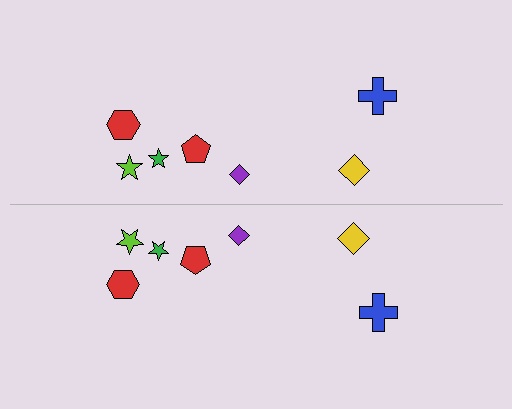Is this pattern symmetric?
Yes, this pattern has bilateral (reflection) symmetry.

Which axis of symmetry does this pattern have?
The pattern has a horizontal axis of symmetry running through the center of the image.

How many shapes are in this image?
There are 14 shapes in this image.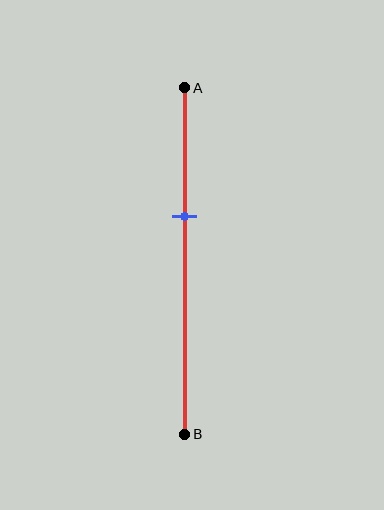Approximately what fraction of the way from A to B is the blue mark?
The blue mark is approximately 35% of the way from A to B.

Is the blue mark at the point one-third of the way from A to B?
No, the mark is at about 35% from A, not at the 33% one-third point.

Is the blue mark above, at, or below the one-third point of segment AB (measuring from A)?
The blue mark is below the one-third point of segment AB.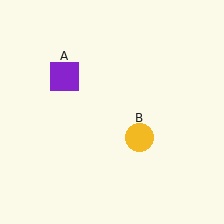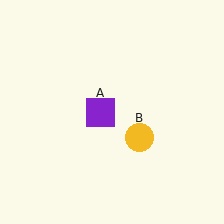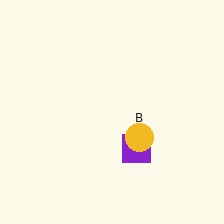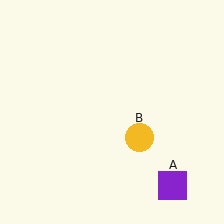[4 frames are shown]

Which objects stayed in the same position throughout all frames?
Yellow circle (object B) remained stationary.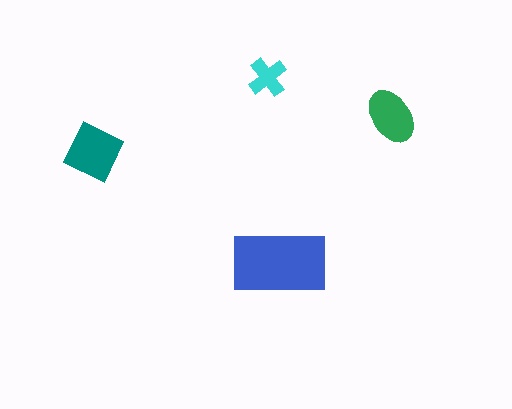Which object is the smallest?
The cyan cross.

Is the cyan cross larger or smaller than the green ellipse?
Smaller.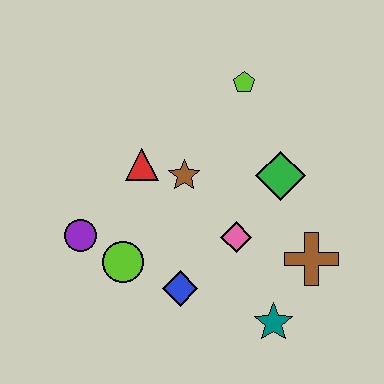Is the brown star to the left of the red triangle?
No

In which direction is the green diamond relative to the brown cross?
The green diamond is above the brown cross.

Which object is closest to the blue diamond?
The lime circle is closest to the blue diamond.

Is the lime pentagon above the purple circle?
Yes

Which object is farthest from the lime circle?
The lime pentagon is farthest from the lime circle.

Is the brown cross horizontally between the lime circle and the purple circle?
No